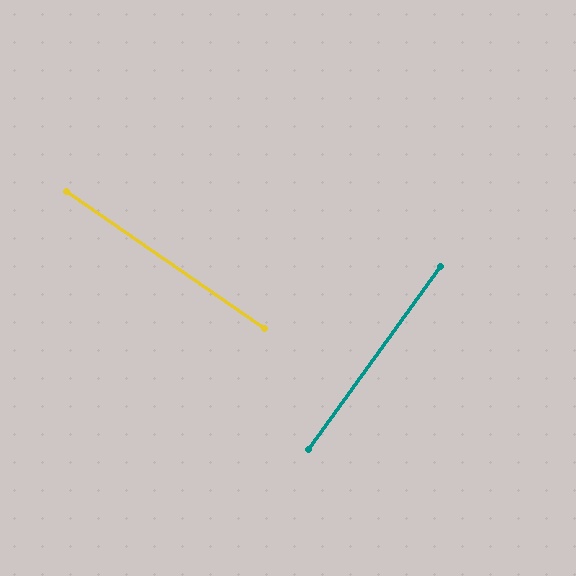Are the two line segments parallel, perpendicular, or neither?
Perpendicular — they meet at approximately 89°.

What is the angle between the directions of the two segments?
Approximately 89 degrees.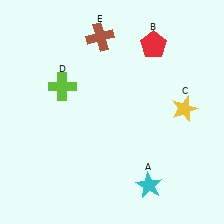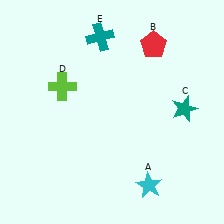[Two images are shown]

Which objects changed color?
C changed from yellow to teal. E changed from brown to teal.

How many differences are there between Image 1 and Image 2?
There are 2 differences between the two images.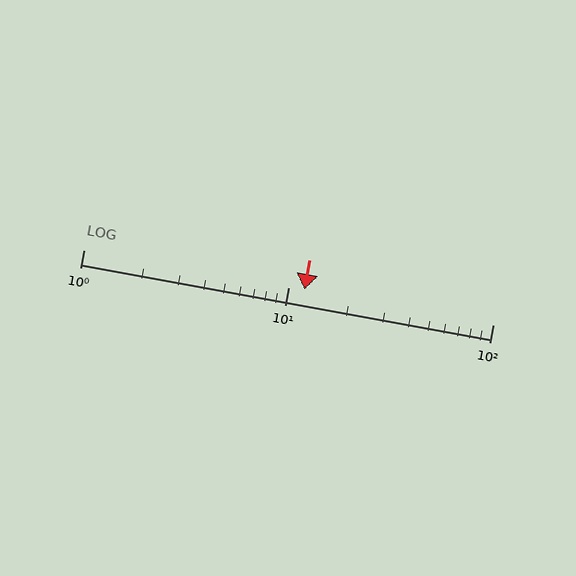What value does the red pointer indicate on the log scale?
The pointer indicates approximately 12.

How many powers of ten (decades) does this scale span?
The scale spans 2 decades, from 1 to 100.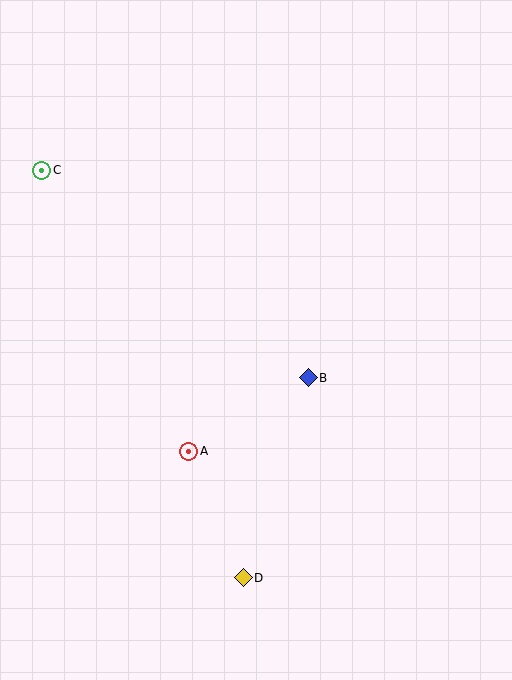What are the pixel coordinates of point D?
Point D is at (243, 578).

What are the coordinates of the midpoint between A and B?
The midpoint between A and B is at (249, 414).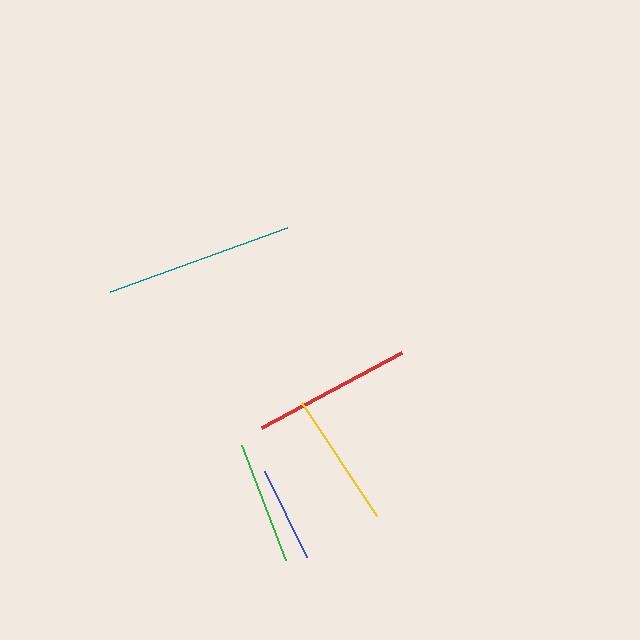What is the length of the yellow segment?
The yellow segment is approximately 136 pixels long.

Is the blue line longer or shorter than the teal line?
The teal line is longer than the blue line.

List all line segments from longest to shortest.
From longest to shortest: teal, red, yellow, green, blue.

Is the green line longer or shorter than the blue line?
The green line is longer than the blue line.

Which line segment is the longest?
The teal line is the longest at approximately 189 pixels.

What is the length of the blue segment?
The blue segment is approximately 96 pixels long.